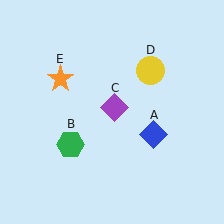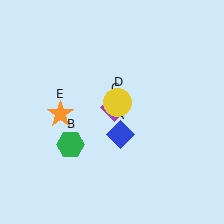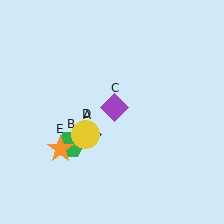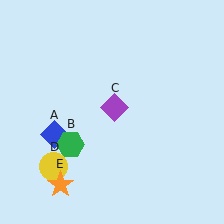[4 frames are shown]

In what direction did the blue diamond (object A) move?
The blue diamond (object A) moved left.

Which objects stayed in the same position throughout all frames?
Green hexagon (object B) and purple diamond (object C) remained stationary.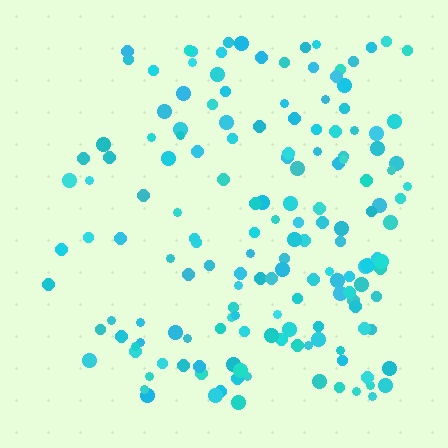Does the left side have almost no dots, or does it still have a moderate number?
Still a moderate number, just noticeably fewer than the right.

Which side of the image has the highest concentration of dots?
The right.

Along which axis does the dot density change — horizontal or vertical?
Horizontal.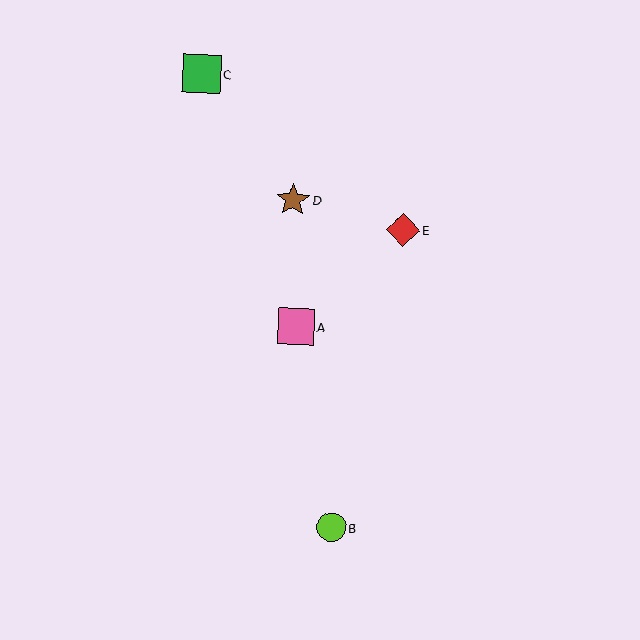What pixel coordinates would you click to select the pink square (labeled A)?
Click at (296, 326) to select the pink square A.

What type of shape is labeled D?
Shape D is a brown star.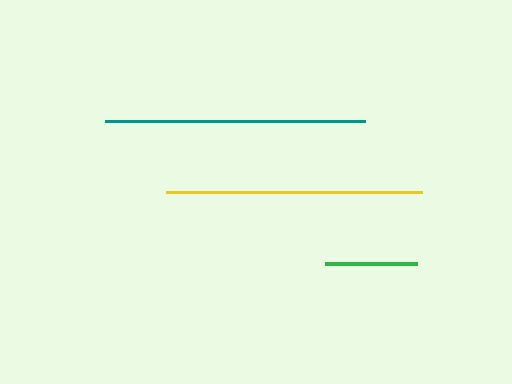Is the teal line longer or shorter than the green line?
The teal line is longer than the green line.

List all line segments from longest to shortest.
From longest to shortest: teal, yellow, green.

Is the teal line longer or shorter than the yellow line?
The teal line is longer than the yellow line.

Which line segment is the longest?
The teal line is the longest at approximately 260 pixels.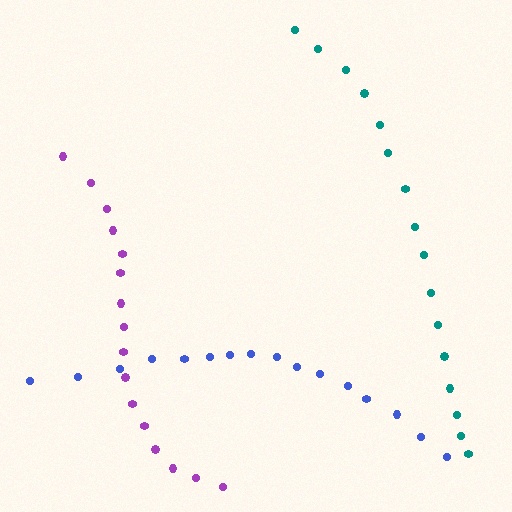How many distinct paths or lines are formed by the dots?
There are 3 distinct paths.